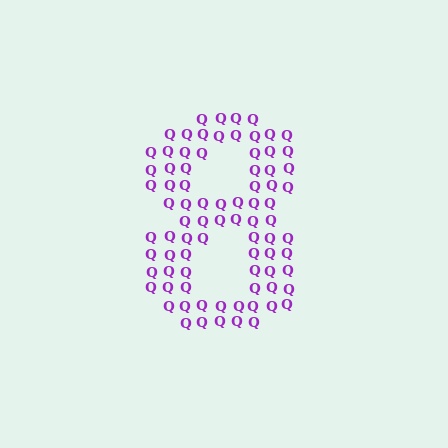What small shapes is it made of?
It is made of small letter Q's.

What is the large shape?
The large shape is the digit 8.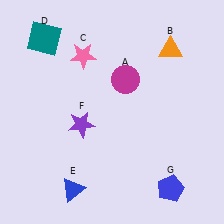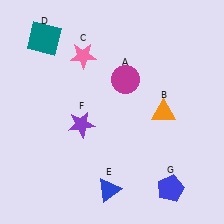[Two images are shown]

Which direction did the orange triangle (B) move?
The orange triangle (B) moved down.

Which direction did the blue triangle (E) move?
The blue triangle (E) moved right.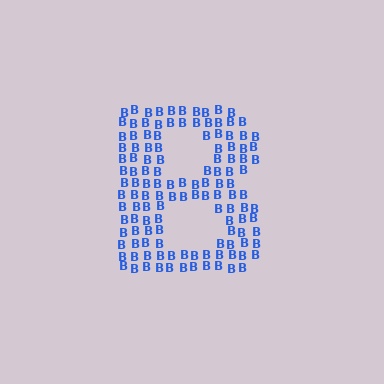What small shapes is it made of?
It is made of small letter B's.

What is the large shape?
The large shape is the letter B.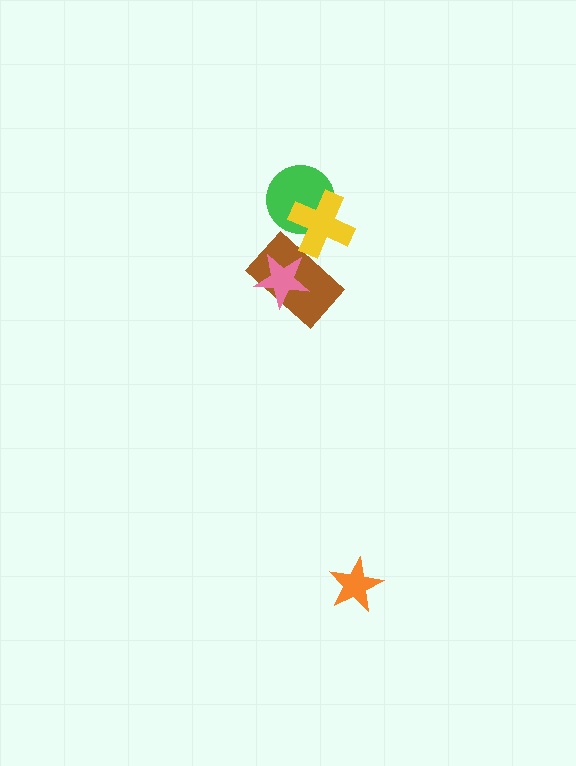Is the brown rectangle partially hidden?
Yes, it is partially covered by another shape.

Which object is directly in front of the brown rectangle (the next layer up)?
The pink star is directly in front of the brown rectangle.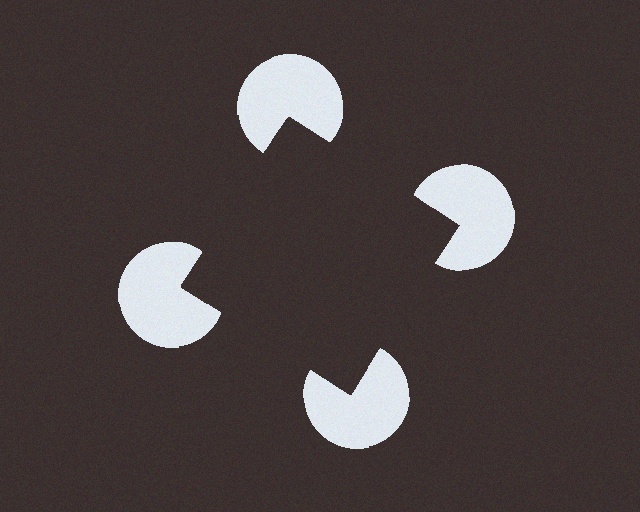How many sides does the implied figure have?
4 sides.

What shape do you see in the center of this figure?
An illusory square — its edges are inferred from the aligned wedge cuts in the pac-man discs, not physically drawn.